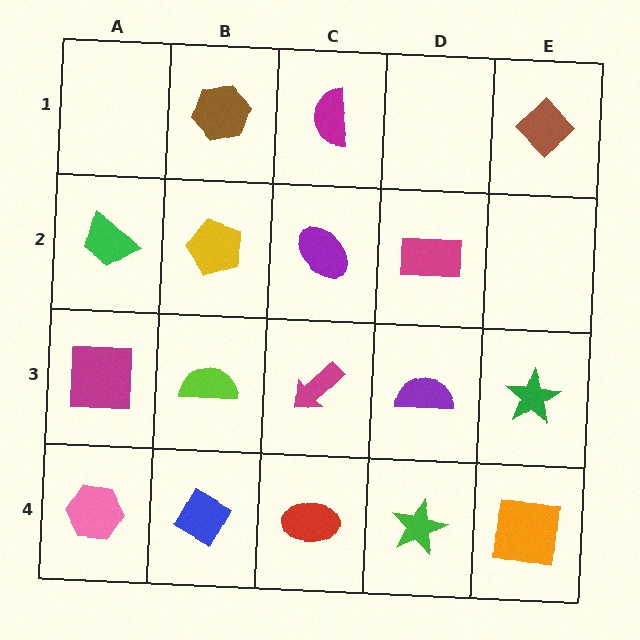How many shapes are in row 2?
4 shapes.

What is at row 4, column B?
A blue diamond.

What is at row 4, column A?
A pink hexagon.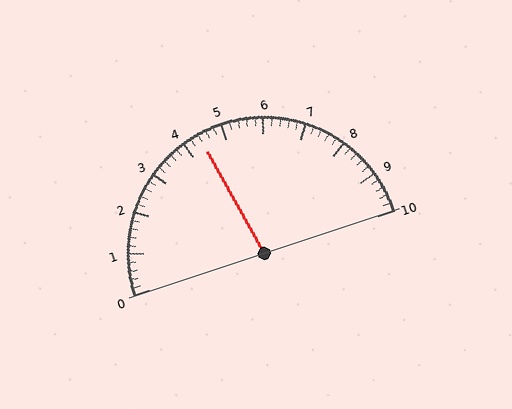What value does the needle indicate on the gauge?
The needle indicates approximately 4.4.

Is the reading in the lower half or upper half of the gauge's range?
The reading is in the lower half of the range (0 to 10).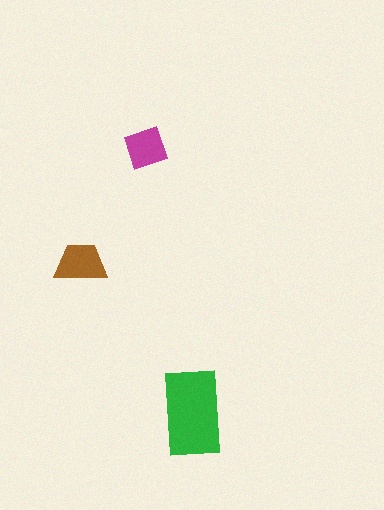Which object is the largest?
The green rectangle.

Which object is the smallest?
The magenta square.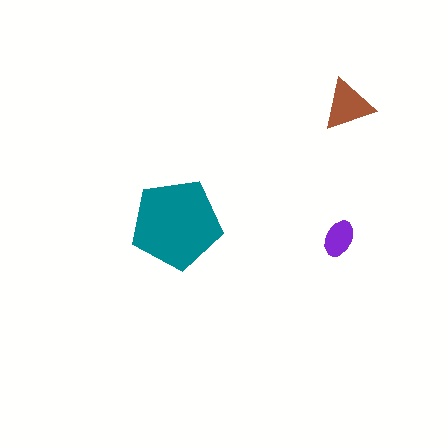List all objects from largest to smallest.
The teal pentagon, the brown triangle, the purple ellipse.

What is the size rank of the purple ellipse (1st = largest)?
3rd.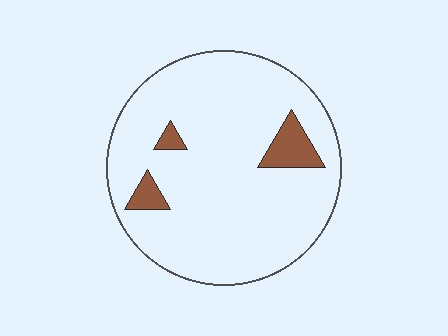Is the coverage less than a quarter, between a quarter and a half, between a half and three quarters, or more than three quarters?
Less than a quarter.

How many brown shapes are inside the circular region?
3.